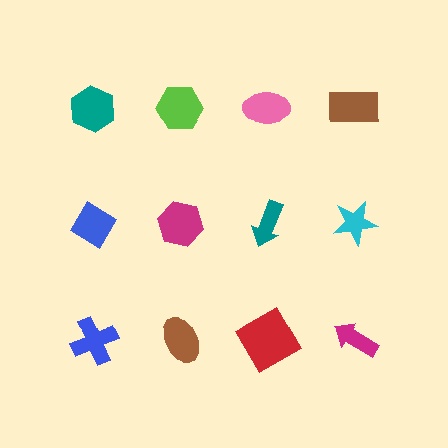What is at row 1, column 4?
A brown rectangle.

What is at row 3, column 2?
A brown ellipse.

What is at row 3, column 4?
A magenta arrow.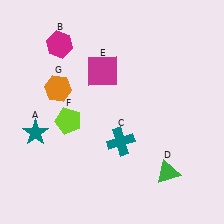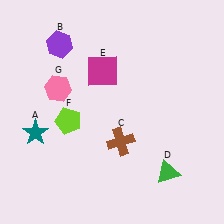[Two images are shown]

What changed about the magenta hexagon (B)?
In Image 1, B is magenta. In Image 2, it changed to purple.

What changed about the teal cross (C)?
In Image 1, C is teal. In Image 2, it changed to brown.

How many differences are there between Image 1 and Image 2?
There are 3 differences between the two images.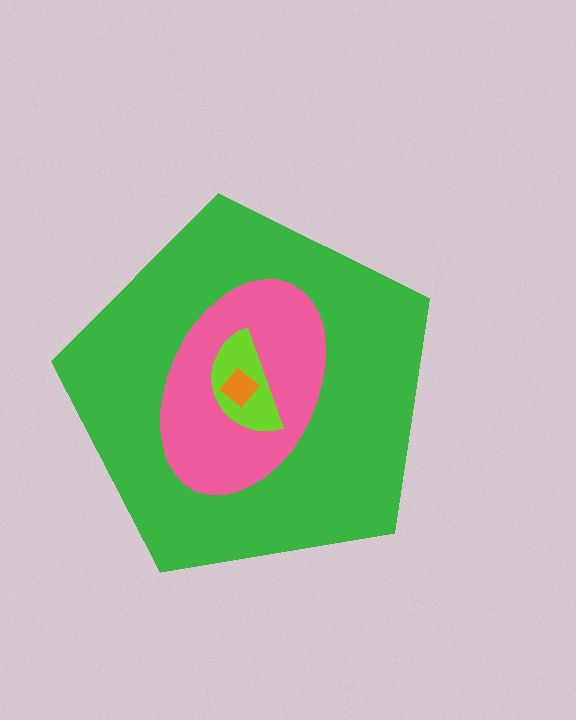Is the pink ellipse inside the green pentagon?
Yes.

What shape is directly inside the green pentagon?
The pink ellipse.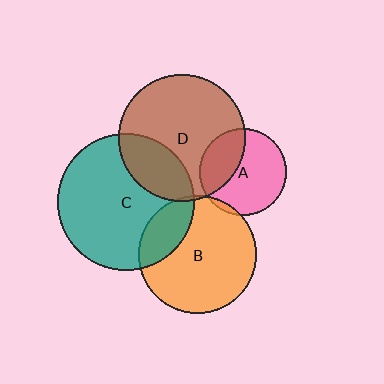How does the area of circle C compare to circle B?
Approximately 1.4 times.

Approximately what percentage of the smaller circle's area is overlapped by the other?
Approximately 35%.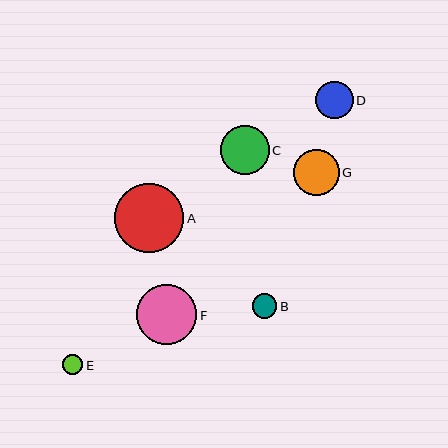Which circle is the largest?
Circle A is the largest with a size of approximately 70 pixels.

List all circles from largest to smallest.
From largest to smallest: A, F, C, G, D, B, E.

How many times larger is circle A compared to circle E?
Circle A is approximately 3.4 times the size of circle E.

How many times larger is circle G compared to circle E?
Circle G is approximately 2.2 times the size of circle E.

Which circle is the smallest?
Circle E is the smallest with a size of approximately 21 pixels.